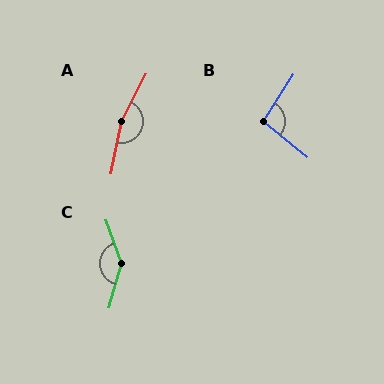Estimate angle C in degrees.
Approximately 144 degrees.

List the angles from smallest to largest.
B (97°), C (144°), A (165°).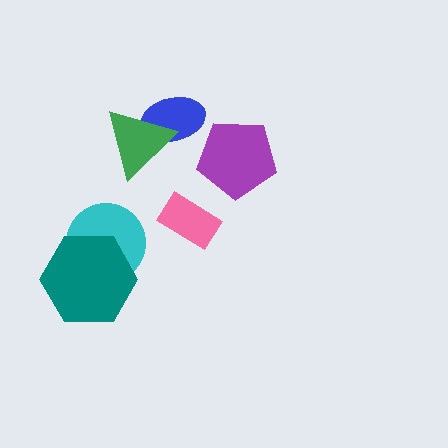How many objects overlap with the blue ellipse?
1 object overlaps with the blue ellipse.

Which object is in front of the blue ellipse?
The green triangle is in front of the blue ellipse.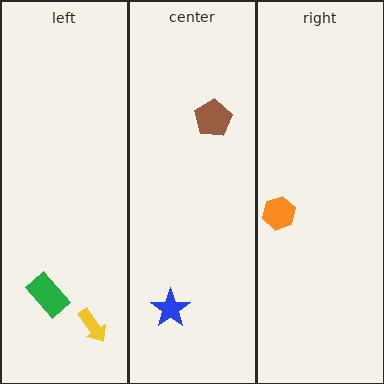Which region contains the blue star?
The center region.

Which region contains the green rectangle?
The left region.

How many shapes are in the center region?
2.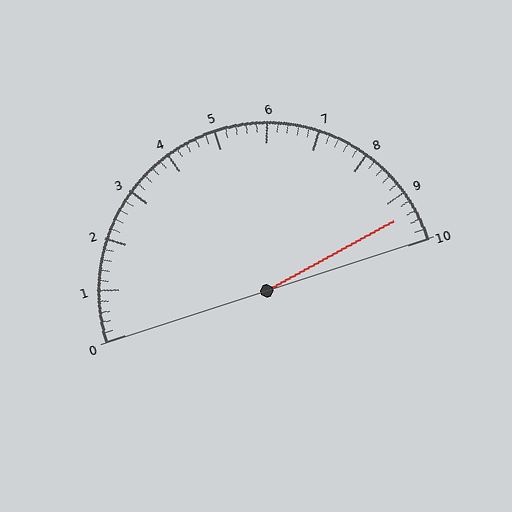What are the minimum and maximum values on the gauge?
The gauge ranges from 0 to 10.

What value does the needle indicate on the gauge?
The needle indicates approximately 9.4.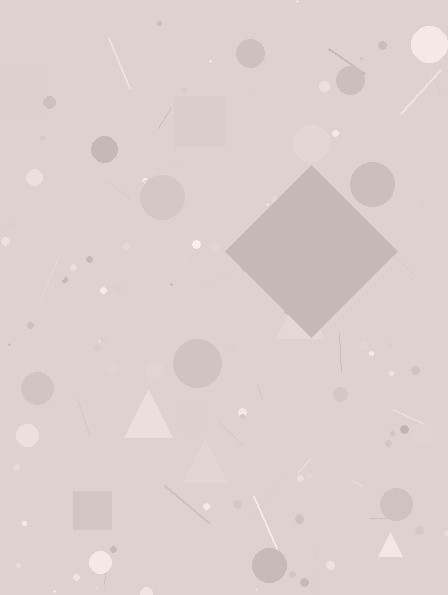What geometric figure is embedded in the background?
A diamond is embedded in the background.